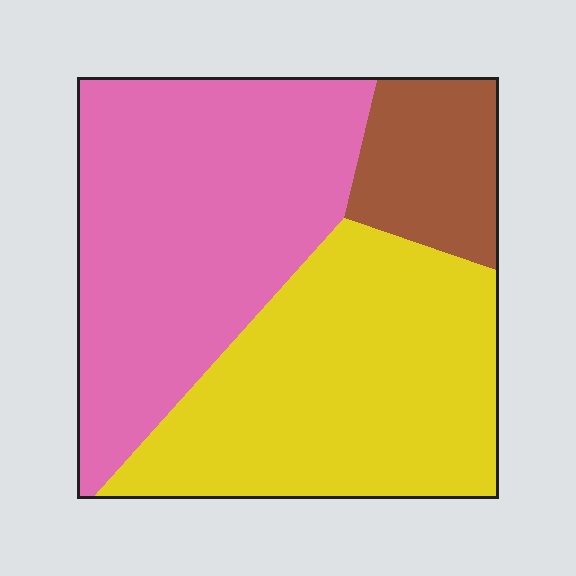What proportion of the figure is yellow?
Yellow takes up about two fifths (2/5) of the figure.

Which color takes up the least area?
Brown, at roughly 15%.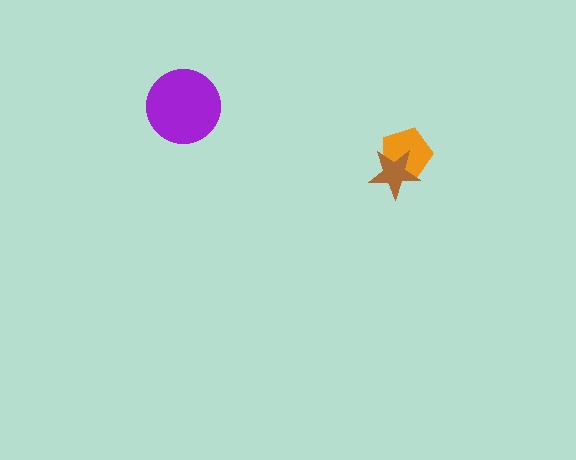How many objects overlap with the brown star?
1 object overlaps with the brown star.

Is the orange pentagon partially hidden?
Yes, it is partially covered by another shape.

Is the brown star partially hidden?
No, no other shape covers it.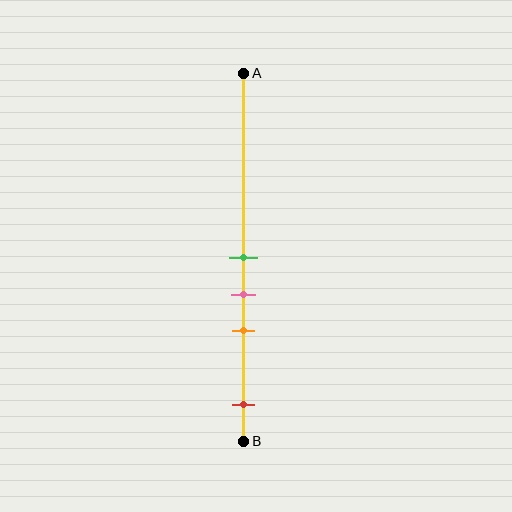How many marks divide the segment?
There are 4 marks dividing the segment.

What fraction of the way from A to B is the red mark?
The red mark is approximately 90% (0.9) of the way from A to B.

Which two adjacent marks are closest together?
The green and pink marks are the closest adjacent pair.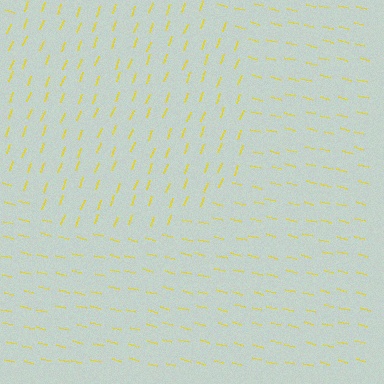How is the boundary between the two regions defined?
The boundary is defined purely by a change in line orientation (approximately 84 degrees difference). All lines are the same color and thickness.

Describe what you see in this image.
The image is filled with small yellow line segments. A circle region in the image has lines oriented differently from the surrounding lines, creating a visible texture boundary.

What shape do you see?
I see a circle.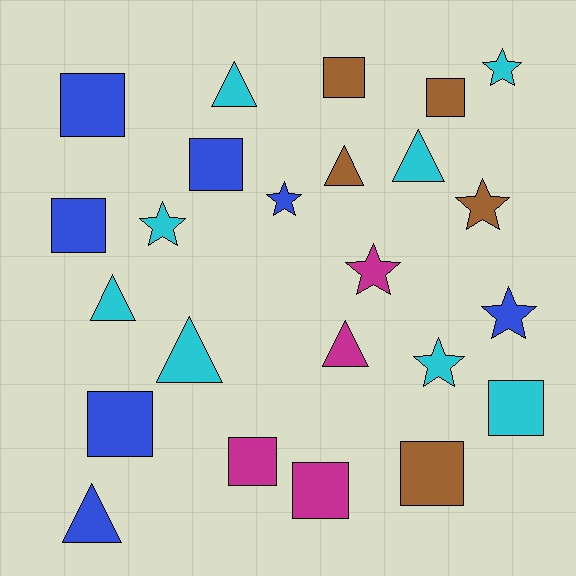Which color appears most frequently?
Cyan, with 8 objects.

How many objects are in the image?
There are 24 objects.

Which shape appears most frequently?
Square, with 10 objects.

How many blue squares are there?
There are 4 blue squares.